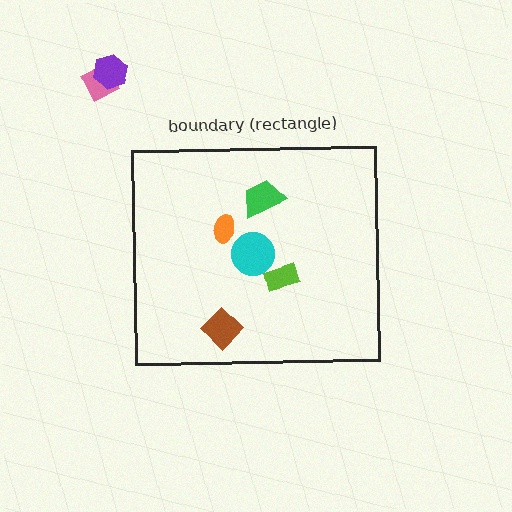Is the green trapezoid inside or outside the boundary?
Inside.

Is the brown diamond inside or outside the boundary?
Inside.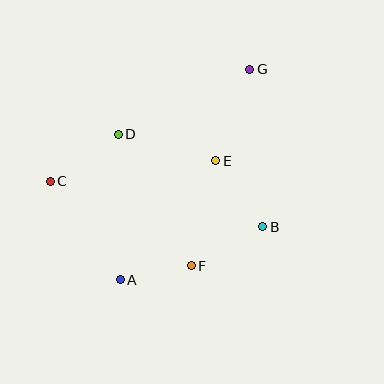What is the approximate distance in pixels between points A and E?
The distance between A and E is approximately 153 pixels.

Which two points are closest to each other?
Points A and F are closest to each other.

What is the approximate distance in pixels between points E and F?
The distance between E and F is approximately 108 pixels.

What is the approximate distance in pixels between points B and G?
The distance between B and G is approximately 158 pixels.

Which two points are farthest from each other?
Points A and G are farthest from each other.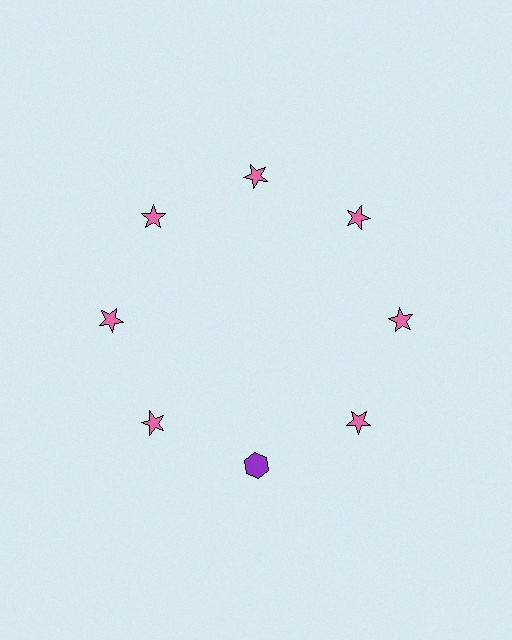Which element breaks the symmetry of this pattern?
The purple hexagon at roughly the 6 o'clock position breaks the symmetry. All other shapes are pink stars.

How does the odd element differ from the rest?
It differs in both color (purple instead of pink) and shape (hexagon instead of star).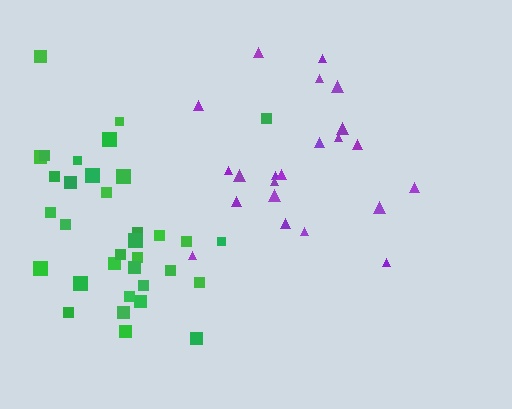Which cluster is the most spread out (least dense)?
Purple.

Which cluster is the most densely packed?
Green.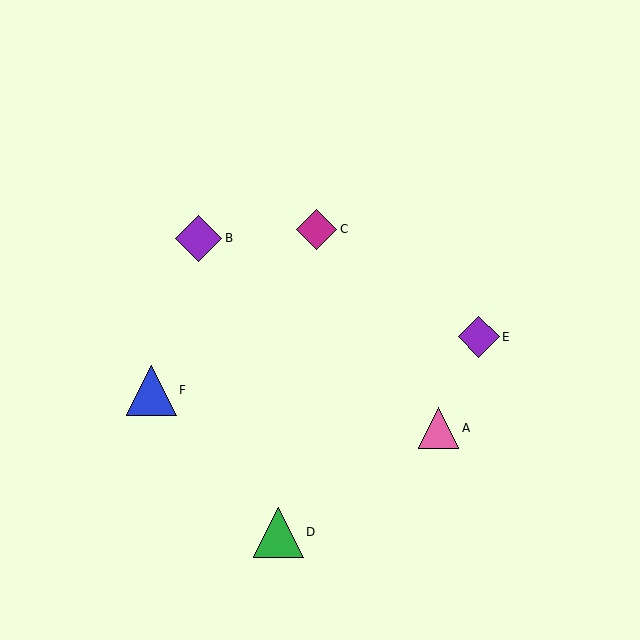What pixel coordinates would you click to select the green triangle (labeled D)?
Click at (278, 532) to select the green triangle D.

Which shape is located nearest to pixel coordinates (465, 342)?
The purple diamond (labeled E) at (479, 337) is nearest to that location.